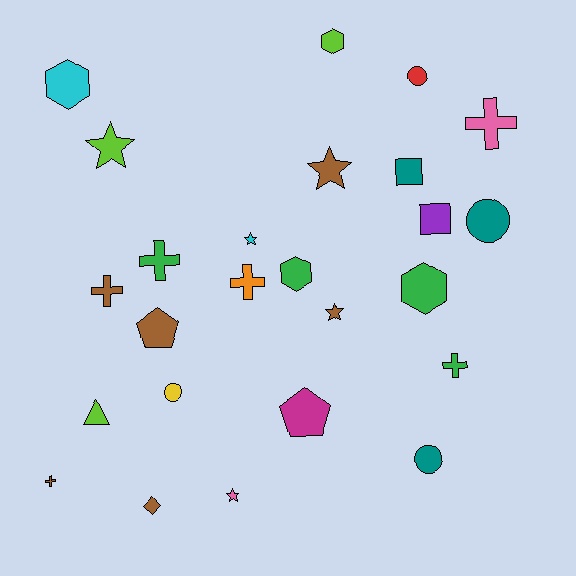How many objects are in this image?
There are 25 objects.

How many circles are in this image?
There are 4 circles.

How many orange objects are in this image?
There is 1 orange object.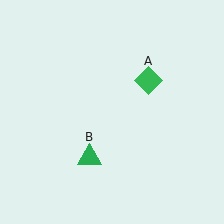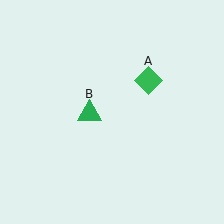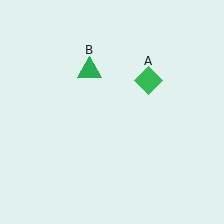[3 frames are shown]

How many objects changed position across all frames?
1 object changed position: green triangle (object B).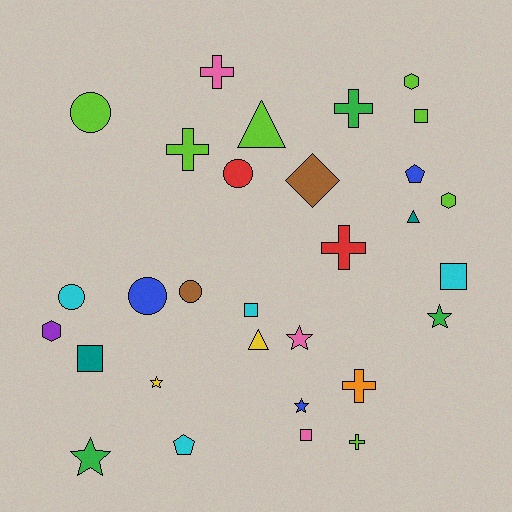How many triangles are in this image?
There are 3 triangles.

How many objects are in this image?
There are 30 objects.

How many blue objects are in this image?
There are 3 blue objects.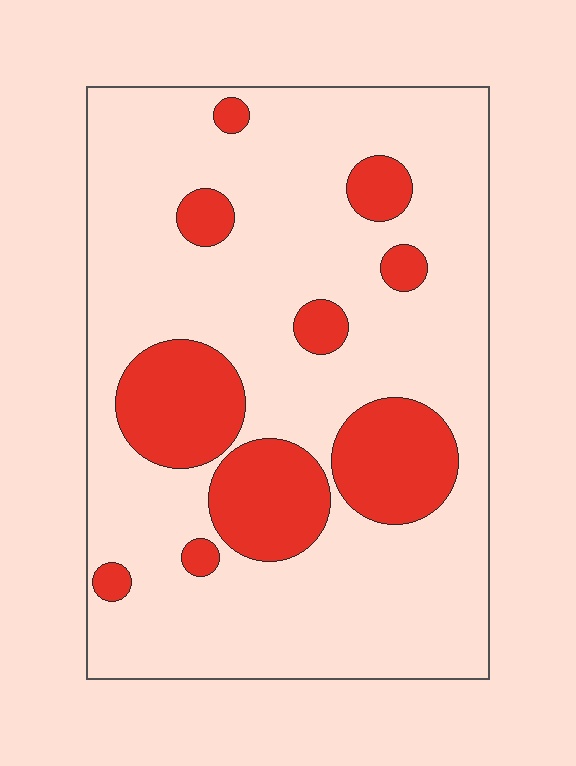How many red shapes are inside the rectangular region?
10.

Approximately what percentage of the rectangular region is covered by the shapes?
Approximately 20%.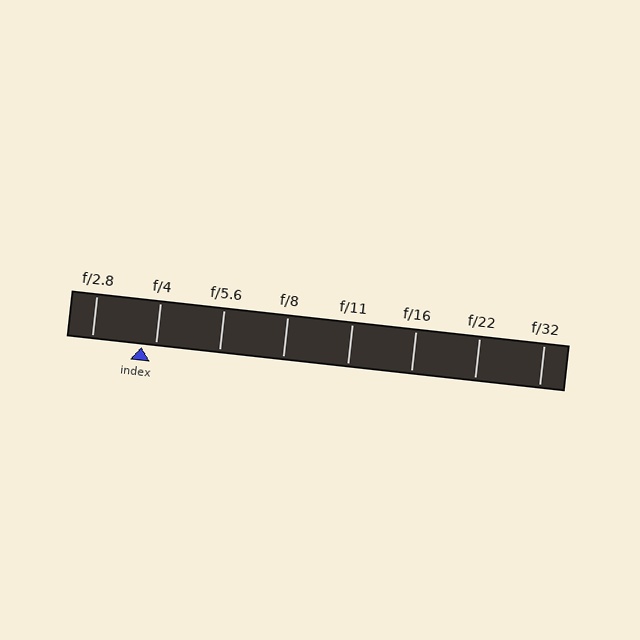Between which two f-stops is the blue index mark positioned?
The index mark is between f/2.8 and f/4.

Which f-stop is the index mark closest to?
The index mark is closest to f/4.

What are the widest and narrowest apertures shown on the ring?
The widest aperture shown is f/2.8 and the narrowest is f/32.